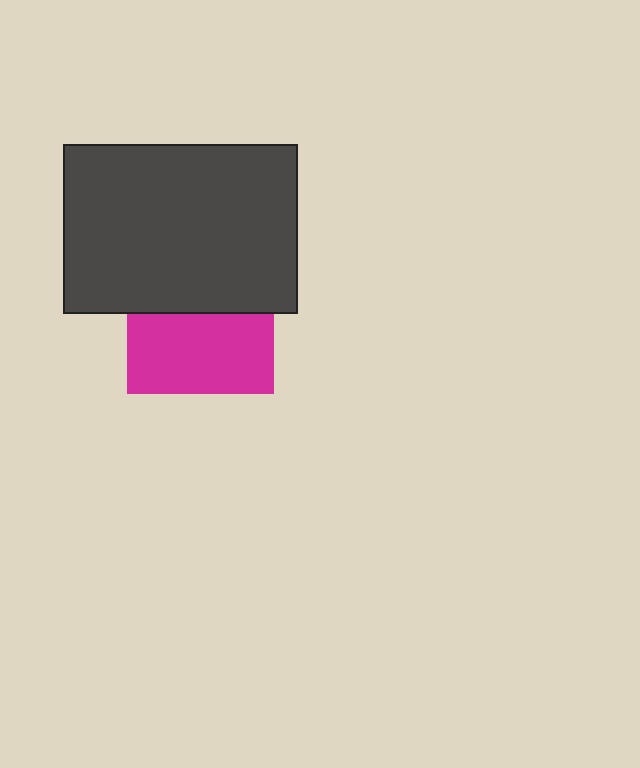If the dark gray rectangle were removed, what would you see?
You would see the complete magenta square.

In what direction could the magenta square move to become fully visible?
The magenta square could move down. That would shift it out from behind the dark gray rectangle entirely.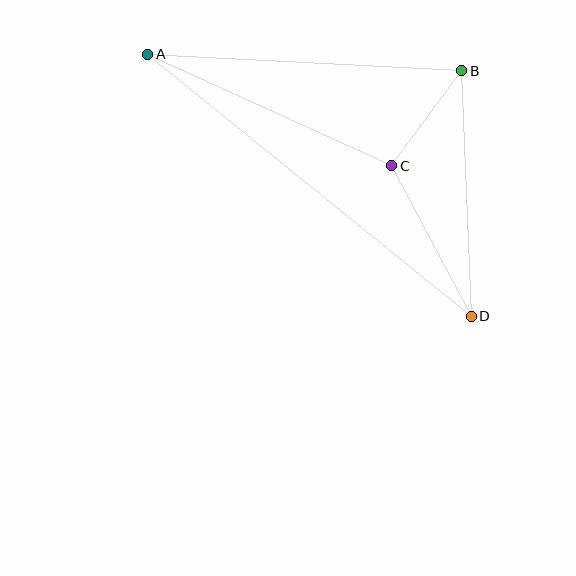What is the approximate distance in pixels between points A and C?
The distance between A and C is approximately 268 pixels.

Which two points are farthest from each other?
Points A and D are farthest from each other.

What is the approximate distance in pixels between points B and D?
The distance between B and D is approximately 246 pixels.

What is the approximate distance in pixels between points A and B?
The distance between A and B is approximately 314 pixels.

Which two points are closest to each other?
Points B and C are closest to each other.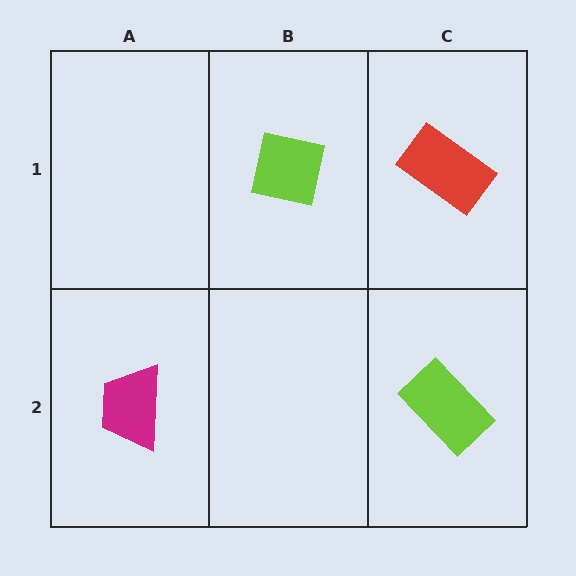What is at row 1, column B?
A lime square.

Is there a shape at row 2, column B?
No, that cell is empty.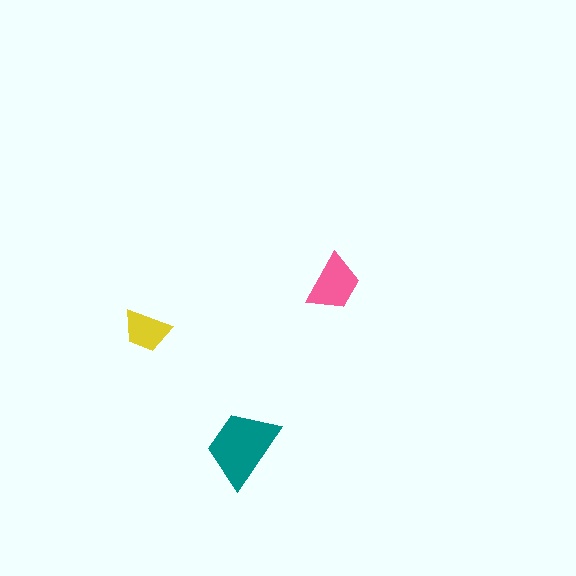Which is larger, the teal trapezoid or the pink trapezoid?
The teal one.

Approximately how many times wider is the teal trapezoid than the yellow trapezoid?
About 1.5 times wider.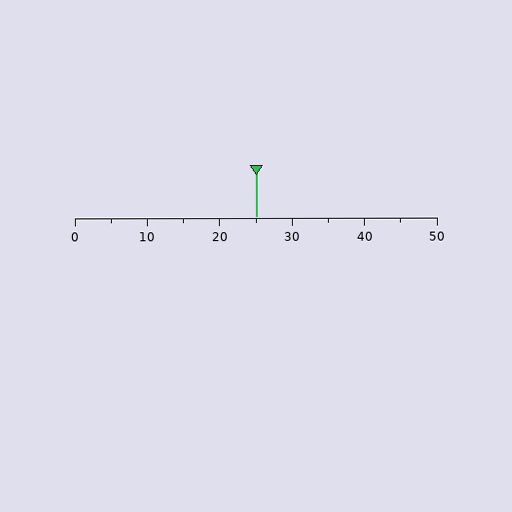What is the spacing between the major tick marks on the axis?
The major ticks are spaced 10 apart.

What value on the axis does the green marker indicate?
The marker indicates approximately 25.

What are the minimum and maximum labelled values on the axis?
The axis runs from 0 to 50.